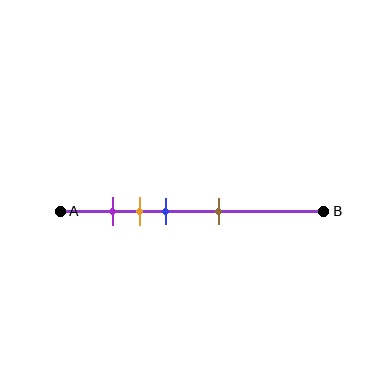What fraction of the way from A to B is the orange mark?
The orange mark is approximately 30% (0.3) of the way from A to B.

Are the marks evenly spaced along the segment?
No, the marks are not evenly spaced.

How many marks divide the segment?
There are 4 marks dividing the segment.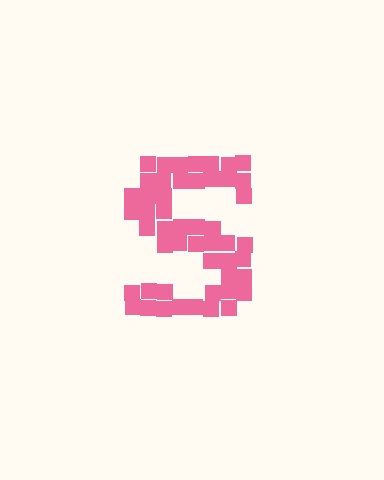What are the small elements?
The small elements are squares.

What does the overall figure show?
The overall figure shows the letter S.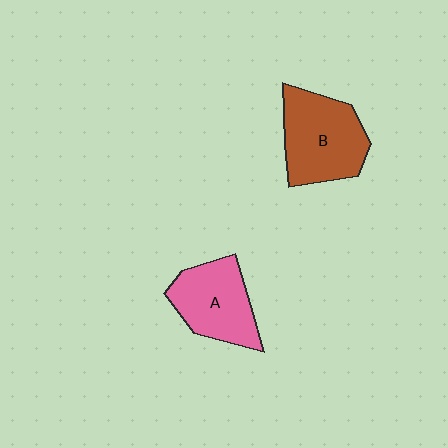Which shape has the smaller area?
Shape A (pink).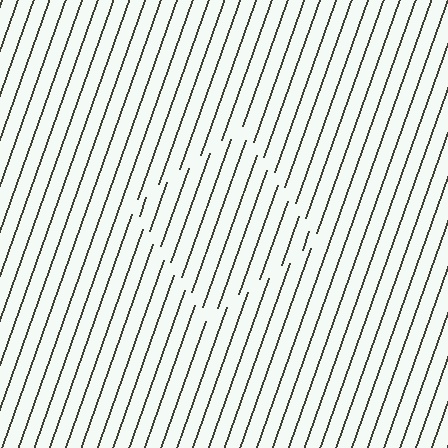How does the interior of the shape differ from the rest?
The interior of the shape contains the same grating, shifted by half a period — the contour is defined by the phase discontinuity where line-ends from the inner and outer gratings abut.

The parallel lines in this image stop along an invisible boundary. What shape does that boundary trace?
An illusory square. The interior of the shape contains the same grating, shifted by half a period — the contour is defined by the phase discontinuity where line-ends from the inner and outer gratings abut.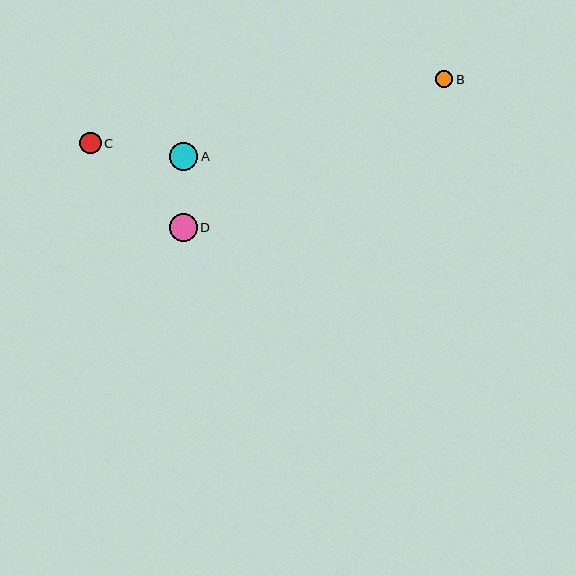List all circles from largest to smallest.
From largest to smallest: A, D, C, B.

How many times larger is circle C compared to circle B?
Circle C is approximately 1.3 times the size of circle B.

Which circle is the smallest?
Circle B is the smallest with a size of approximately 17 pixels.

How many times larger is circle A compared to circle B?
Circle A is approximately 1.7 times the size of circle B.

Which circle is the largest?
Circle A is the largest with a size of approximately 28 pixels.